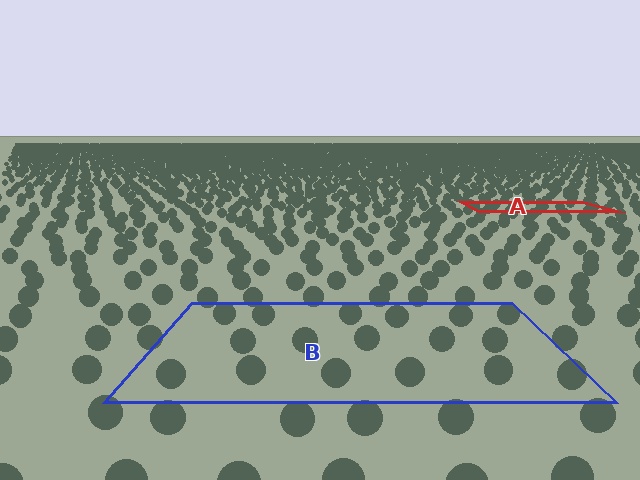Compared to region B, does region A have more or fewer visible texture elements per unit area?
Region A has more texture elements per unit area — they are packed more densely because it is farther away.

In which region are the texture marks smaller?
The texture marks are smaller in region A, because it is farther away.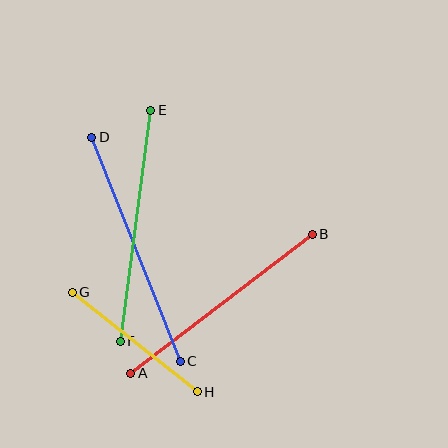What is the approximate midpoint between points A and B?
The midpoint is at approximately (222, 304) pixels.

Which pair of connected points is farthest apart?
Points C and D are farthest apart.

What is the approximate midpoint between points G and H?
The midpoint is at approximately (135, 342) pixels.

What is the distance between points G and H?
The distance is approximately 160 pixels.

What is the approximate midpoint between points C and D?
The midpoint is at approximately (136, 249) pixels.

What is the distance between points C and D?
The distance is approximately 241 pixels.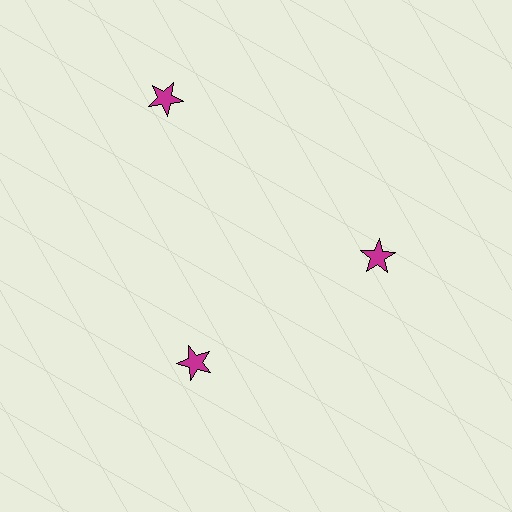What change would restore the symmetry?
The symmetry would be restored by moving it inward, back onto the ring so that all 3 stars sit at equal angles and equal distance from the center.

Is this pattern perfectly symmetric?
No. The 3 magenta stars are arranged in a ring, but one element near the 11 o'clock position is pushed outward from the center, breaking the 3-fold rotational symmetry.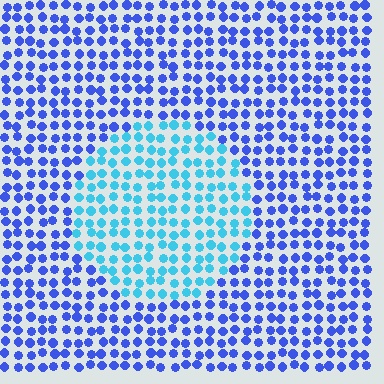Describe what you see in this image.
The image is filled with small blue elements in a uniform arrangement. A circle-shaped region is visible where the elements are tinted to a slightly different hue, forming a subtle color boundary.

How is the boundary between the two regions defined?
The boundary is defined purely by a slight shift in hue (about 41 degrees). Spacing, size, and orientation are identical on both sides.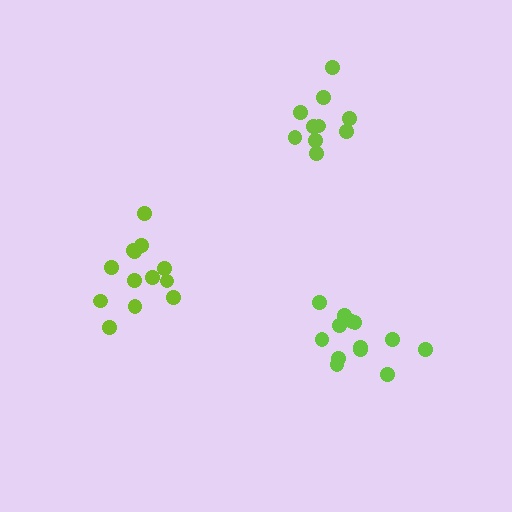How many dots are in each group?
Group 1: 10 dots, Group 2: 13 dots, Group 3: 13 dots (36 total).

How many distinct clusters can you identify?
There are 3 distinct clusters.